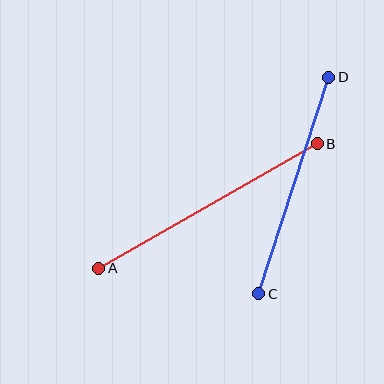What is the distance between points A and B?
The distance is approximately 252 pixels.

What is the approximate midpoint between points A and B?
The midpoint is at approximately (208, 206) pixels.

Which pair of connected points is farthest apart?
Points A and B are farthest apart.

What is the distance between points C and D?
The distance is approximately 228 pixels.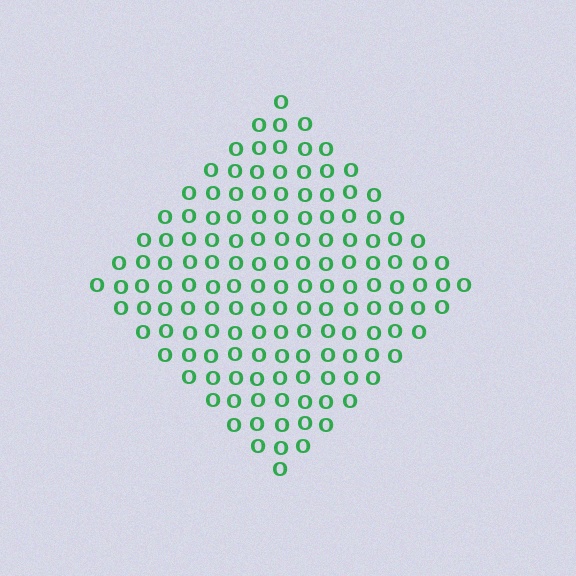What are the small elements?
The small elements are letter O's.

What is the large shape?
The large shape is a diamond.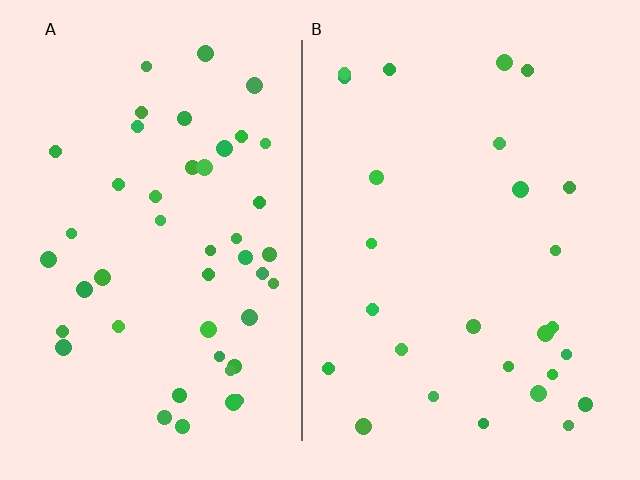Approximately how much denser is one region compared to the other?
Approximately 1.8× — region A over region B.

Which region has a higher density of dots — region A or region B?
A (the left).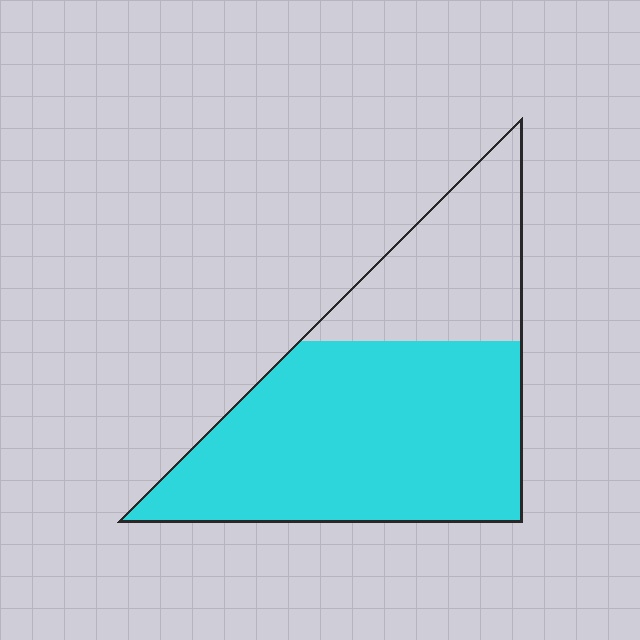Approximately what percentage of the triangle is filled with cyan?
Approximately 70%.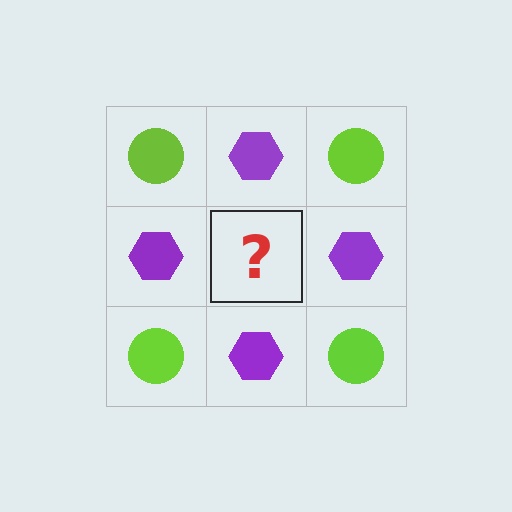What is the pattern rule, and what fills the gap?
The rule is that it alternates lime circle and purple hexagon in a checkerboard pattern. The gap should be filled with a lime circle.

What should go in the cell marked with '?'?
The missing cell should contain a lime circle.